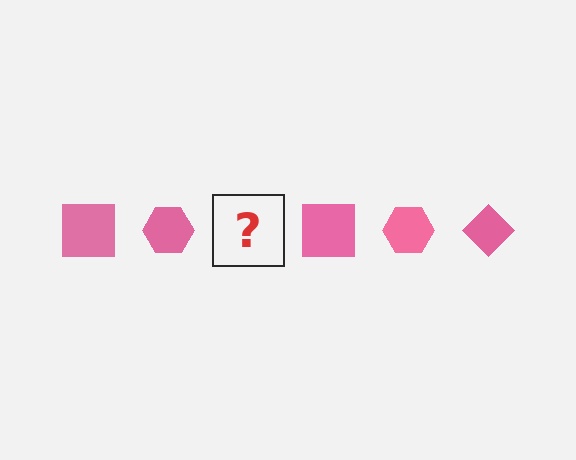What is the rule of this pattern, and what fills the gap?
The rule is that the pattern cycles through square, hexagon, diamond shapes in pink. The gap should be filled with a pink diamond.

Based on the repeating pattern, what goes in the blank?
The blank should be a pink diamond.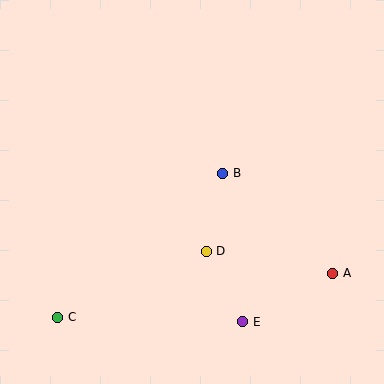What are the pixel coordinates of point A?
Point A is at (333, 273).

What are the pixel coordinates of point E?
Point E is at (243, 322).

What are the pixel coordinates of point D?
Point D is at (206, 252).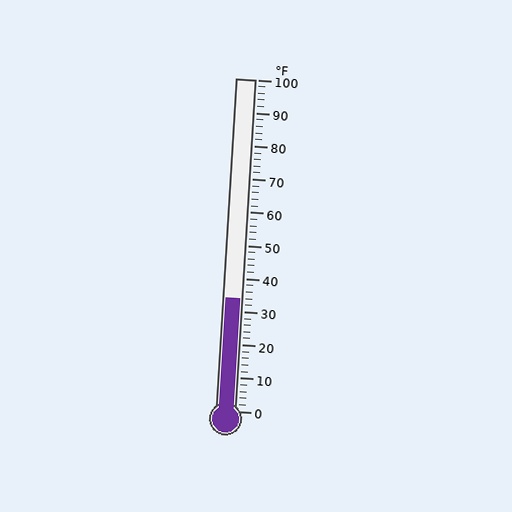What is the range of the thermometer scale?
The thermometer scale ranges from 0°F to 100°F.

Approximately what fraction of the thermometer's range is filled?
The thermometer is filled to approximately 35% of its range.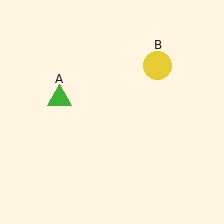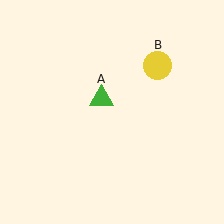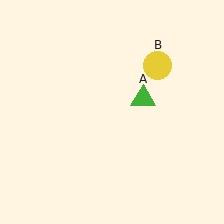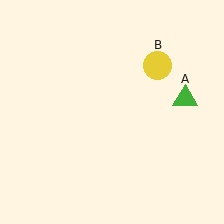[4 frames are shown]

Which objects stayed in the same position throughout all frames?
Yellow circle (object B) remained stationary.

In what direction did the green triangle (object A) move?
The green triangle (object A) moved right.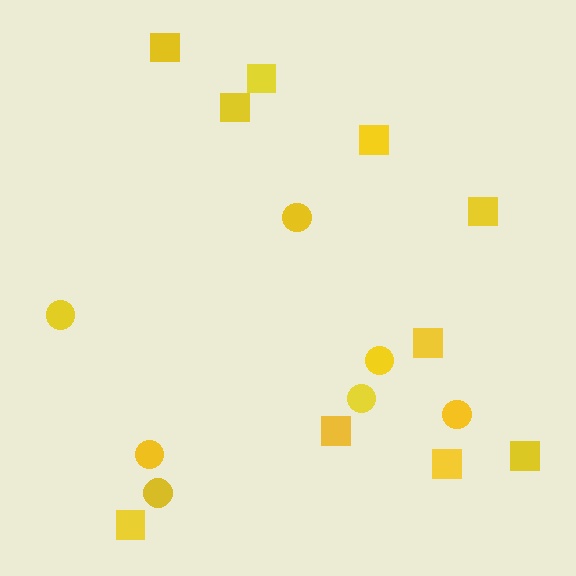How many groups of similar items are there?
There are 2 groups: one group of squares (10) and one group of circles (7).